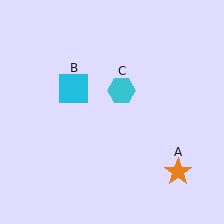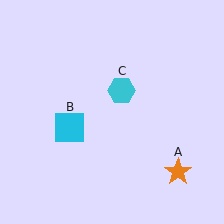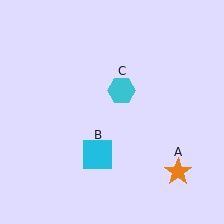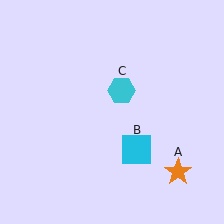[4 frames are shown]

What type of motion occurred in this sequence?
The cyan square (object B) rotated counterclockwise around the center of the scene.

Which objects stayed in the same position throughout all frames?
Orange star (object A) and cyan hexagon (object C) remained stationary.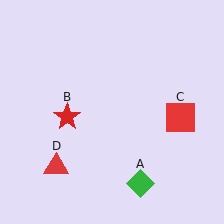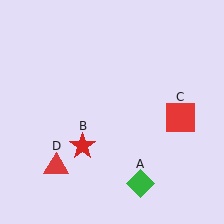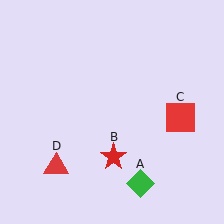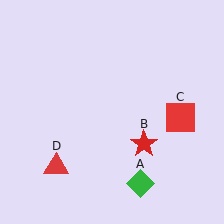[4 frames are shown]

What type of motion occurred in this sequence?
The red star (object B) rotated counterclockwise around the center of the scene.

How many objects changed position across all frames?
1 object changed position: red star (object B).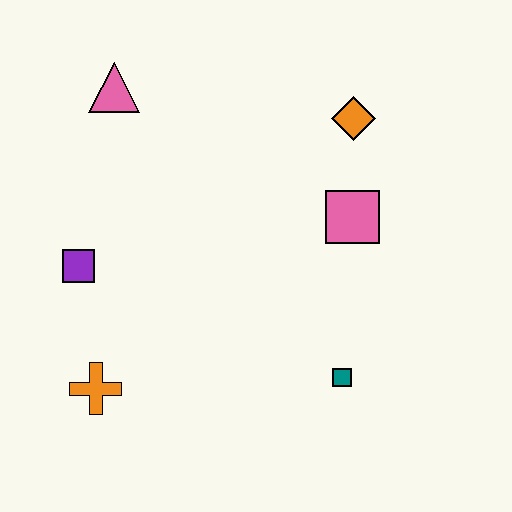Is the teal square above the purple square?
No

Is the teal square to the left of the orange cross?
No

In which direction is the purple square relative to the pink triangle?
The purple square is below the pink triangle.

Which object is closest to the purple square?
The orange cross is closest to the purple square.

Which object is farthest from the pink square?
The orange cross is farthest from the pink square.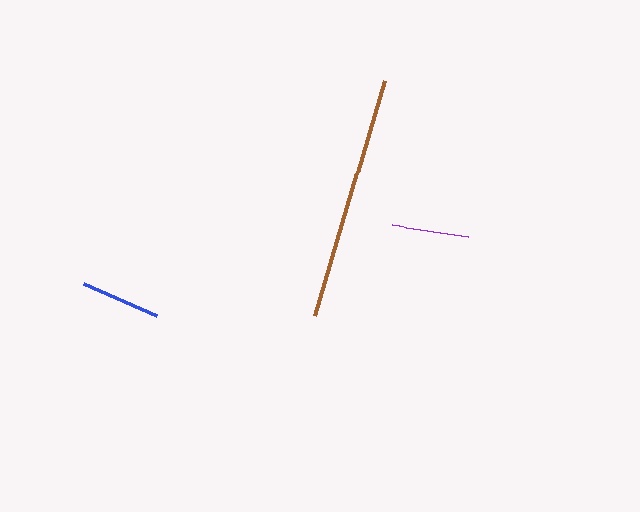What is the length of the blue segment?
The blue segment is approximately 80 pixels long.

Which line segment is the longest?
The brown line is the longest at approximately 245 pixels.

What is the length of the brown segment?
The brown segment is approximately 245 pixels long.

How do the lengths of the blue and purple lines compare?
The blue and purple lines are approximately the same length.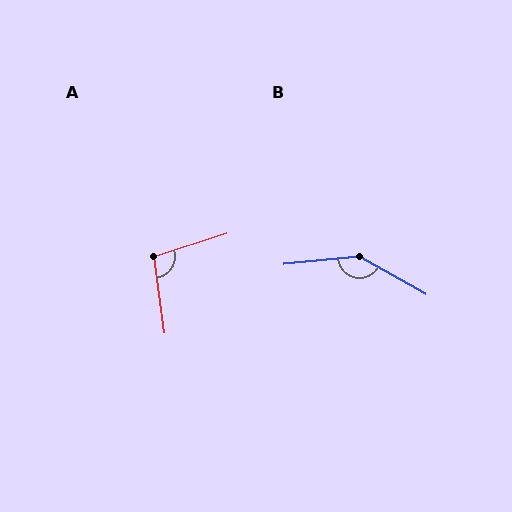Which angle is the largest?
B, at approximately 145 degrees.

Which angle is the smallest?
A, at approximately 100 degrees.